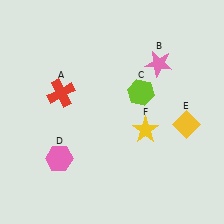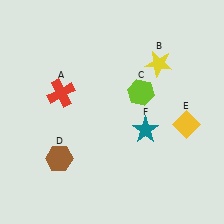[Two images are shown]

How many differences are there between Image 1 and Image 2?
There are 3 differences between the two images.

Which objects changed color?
B changed from pink to yellow. D changed from pink to brown. F changed from yellow to teal.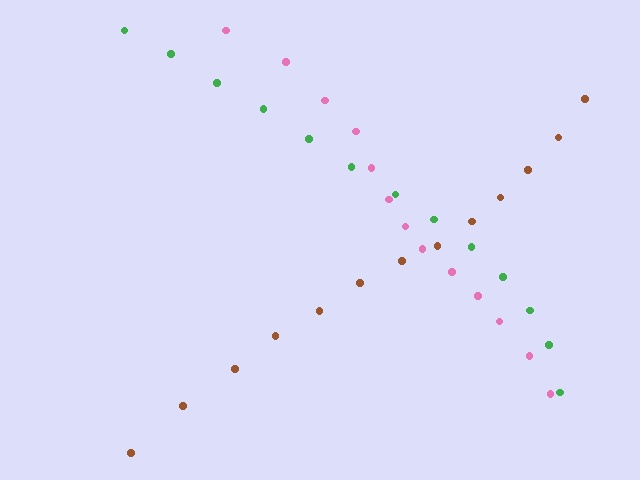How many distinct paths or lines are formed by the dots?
There are 3 distinct paths.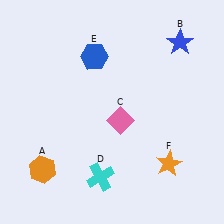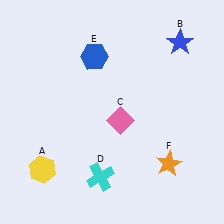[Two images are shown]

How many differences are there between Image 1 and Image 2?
There is 1 difference between the two images.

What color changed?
The hexagon (A) changed from orange in Image 1 to yellow in Image 2.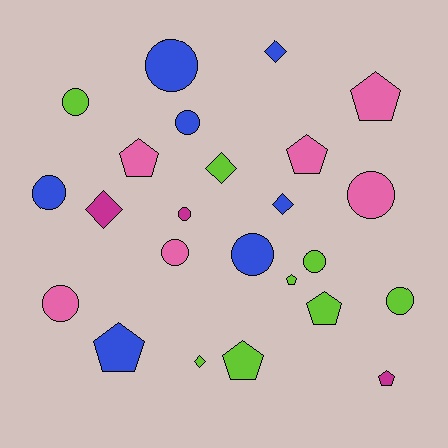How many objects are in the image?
There are 24 objects.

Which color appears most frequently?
Lime, with 8 objects.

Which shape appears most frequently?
Circle, with 11 objects.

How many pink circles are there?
There are 3 pink circles.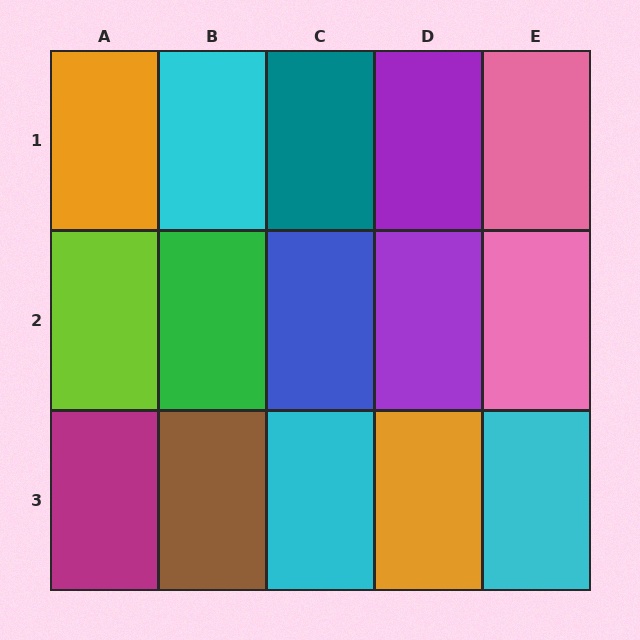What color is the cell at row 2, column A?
Lime.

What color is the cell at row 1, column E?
Pink.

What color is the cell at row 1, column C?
Teal.